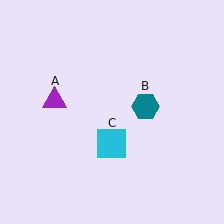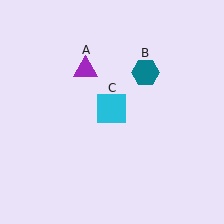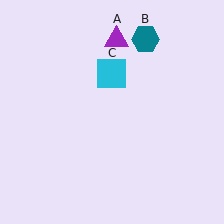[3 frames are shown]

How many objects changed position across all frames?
3 objects changed position: purple triangle (object A), teal hexagon (object B), cyan square (object C).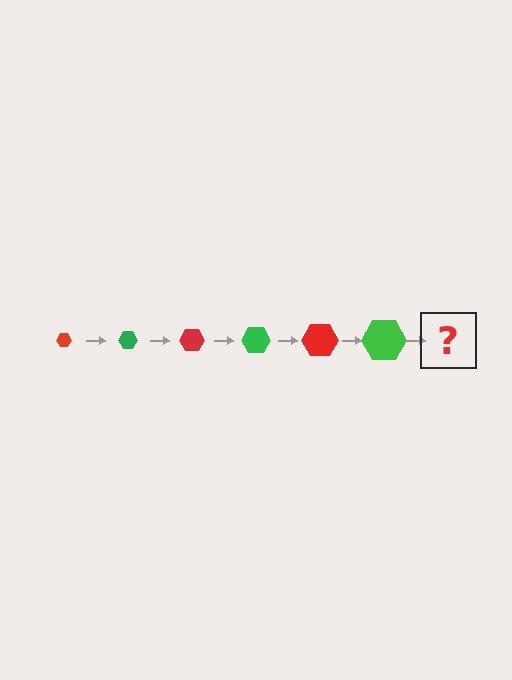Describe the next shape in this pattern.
It should be a red hexagon, larger than the previous one.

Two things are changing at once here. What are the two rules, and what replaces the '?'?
The two rules are that the hexagon grows larger each step and the color cycles through red and green. The '?' should be a red hexagon, larger than the previous one.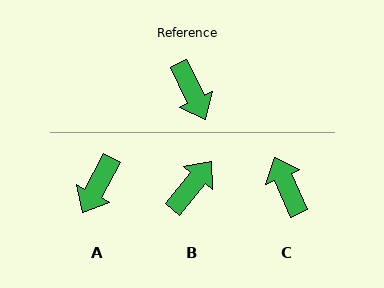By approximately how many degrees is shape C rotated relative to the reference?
Approximately 178 degrees counter-clockwise.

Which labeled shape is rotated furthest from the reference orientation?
C, about 178 degrees away.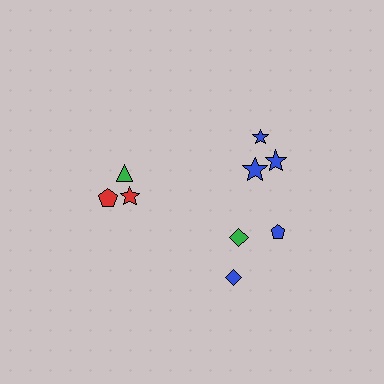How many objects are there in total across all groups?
There are 9 objects.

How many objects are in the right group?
There are 6 objects.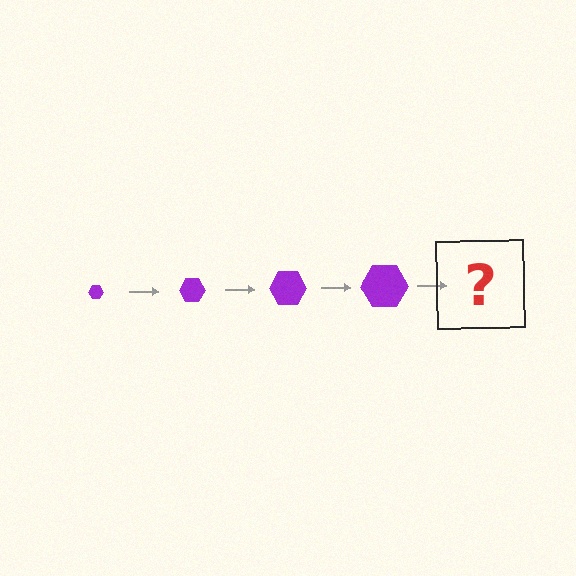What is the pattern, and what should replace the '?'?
The pattern is that the hexagon gets progressively larger each step. The '?' should be a purple hexagon, larger than the previous one.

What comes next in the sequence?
The next element should be a purple hexagon, larger than the previous one.